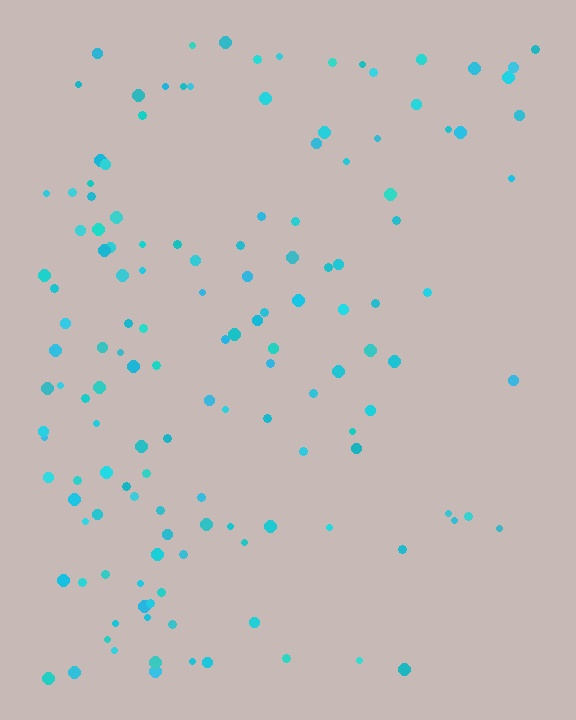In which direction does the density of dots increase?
From right to left, with the left side densest.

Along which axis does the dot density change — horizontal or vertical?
Horizontal.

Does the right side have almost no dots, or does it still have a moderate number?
Still a moderate number, just noticeably fewer than the left.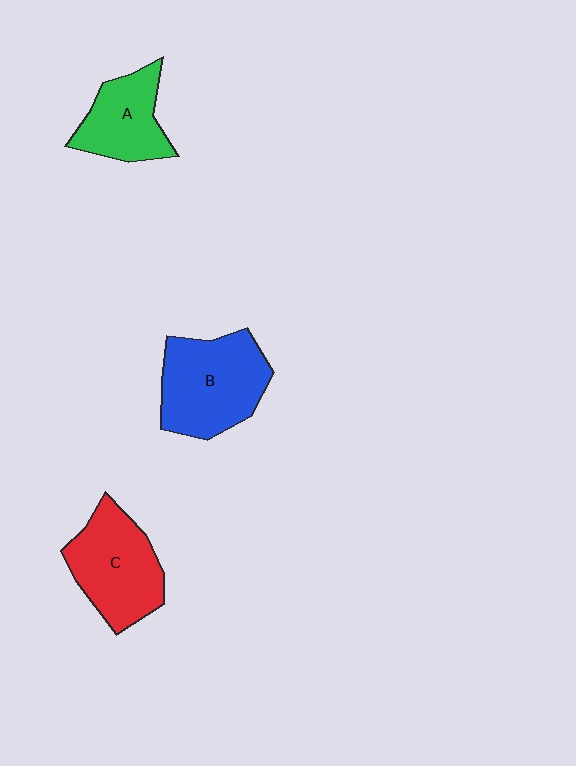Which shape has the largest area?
Shape B (blue).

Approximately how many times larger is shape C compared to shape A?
Approximately 1.3 times.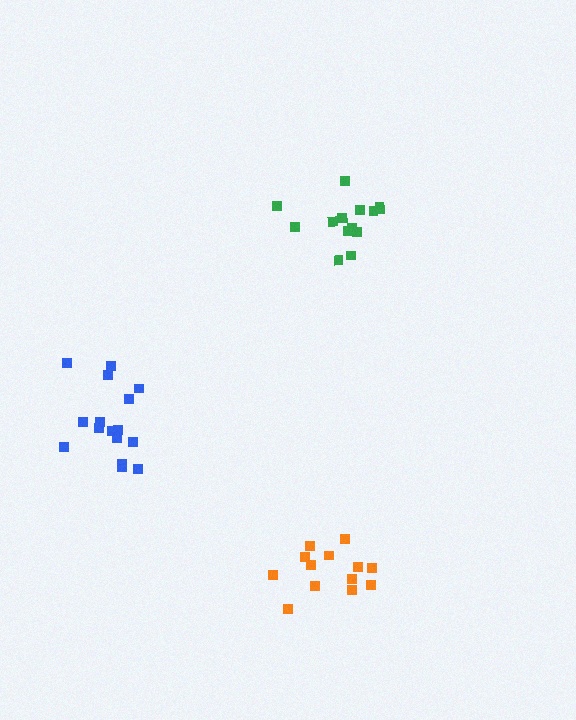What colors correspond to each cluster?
The clusters are colored: blue, green, orange.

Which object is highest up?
The green cluster is topmost.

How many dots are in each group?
Group 1: 16 dots, Group 2: 14 dots, Group 3: 13 dots (43 total).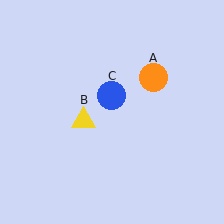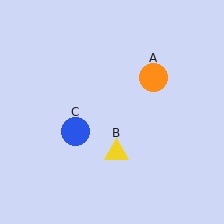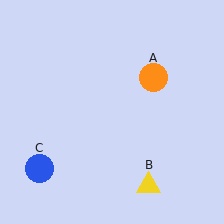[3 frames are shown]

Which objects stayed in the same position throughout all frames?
Orange circle (object A) remained stationary.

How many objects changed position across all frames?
2 objects changed position: yellow triangle (object B), blue circle (object C).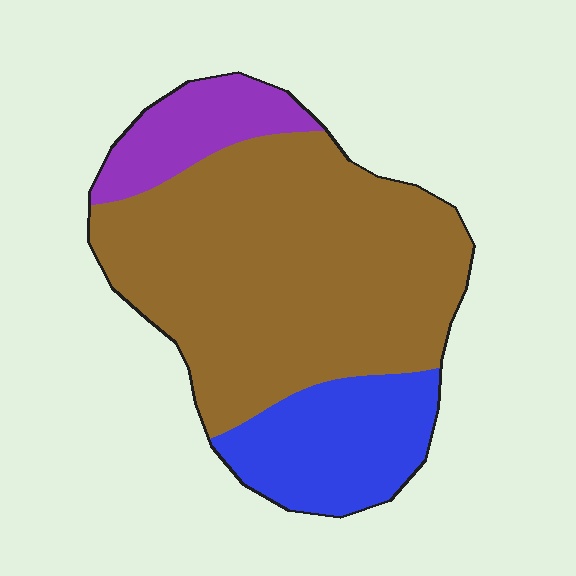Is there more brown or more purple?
Brown.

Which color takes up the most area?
Brown, at roughly 65%.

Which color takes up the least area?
Purple, at roughly 15%.